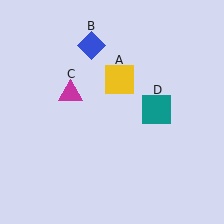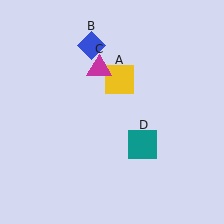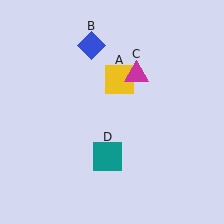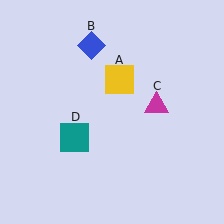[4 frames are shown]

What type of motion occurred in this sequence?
The magenta triangle (object C), teal square (object D) rotated clockwise around the center of the scene.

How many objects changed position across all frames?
2 objects changed position: magenta triangle (object C), teal square (object D).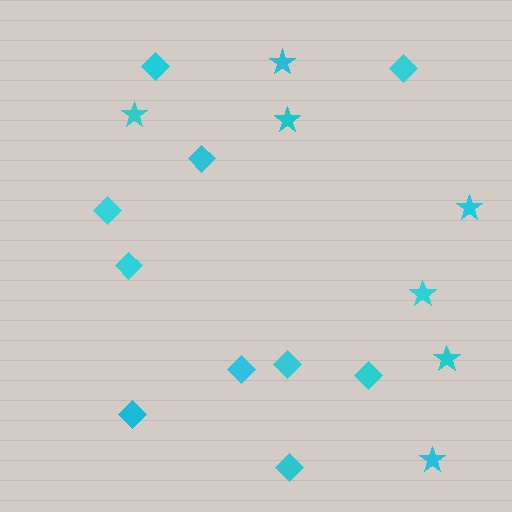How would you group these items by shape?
There are 2 groups: one group of diamonds (10) and one group of stars (7).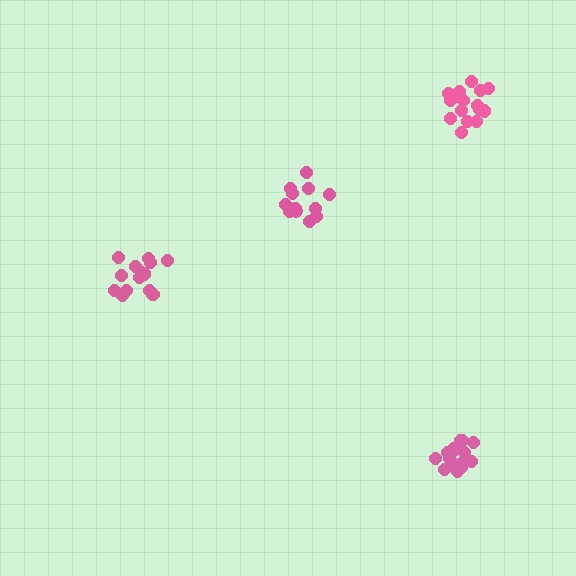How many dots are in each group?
Group 1: 12 dots, Group 2: 15 dots, Group 3: 14 dots, Group 4: 15 dots (56 total).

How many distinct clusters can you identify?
There are 4 distinct clusters.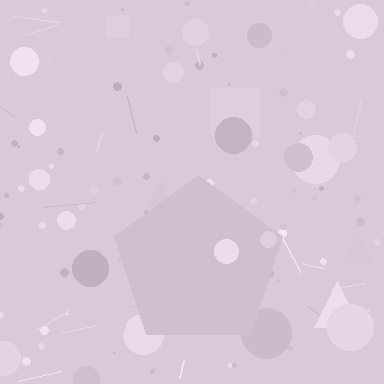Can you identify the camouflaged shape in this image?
The camouflaged shape is a pentagon.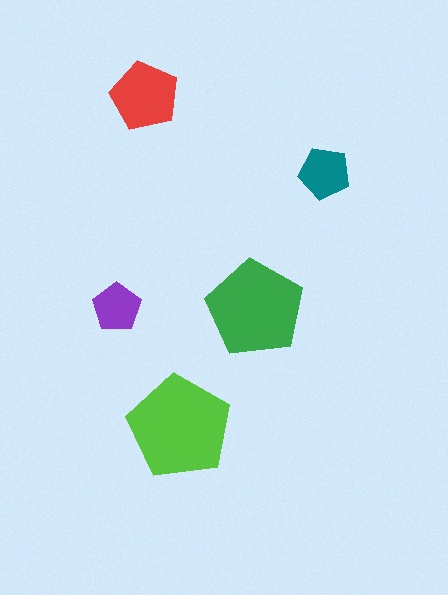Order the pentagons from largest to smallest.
the lime one, the green one, the red one, the teal one, the purple one.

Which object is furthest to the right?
The teal pentagon is rightmost.